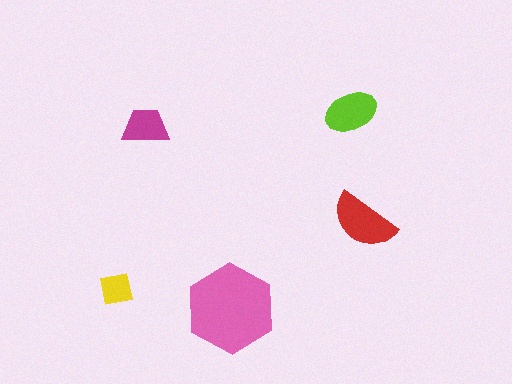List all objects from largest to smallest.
The pink hexagon, the red semicircle, the lime ellipse, the magenta trapezoid, the yellow square.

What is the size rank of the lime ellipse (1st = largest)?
3rd.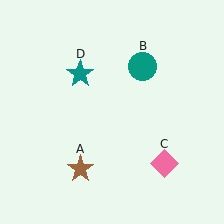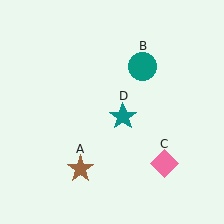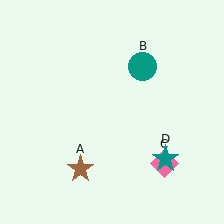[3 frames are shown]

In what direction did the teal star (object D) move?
The teal star (object D) moved down and to the right.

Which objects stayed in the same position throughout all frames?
Brown star (object A) and teal circle (object B) and pink diamond (object C) remained stationary.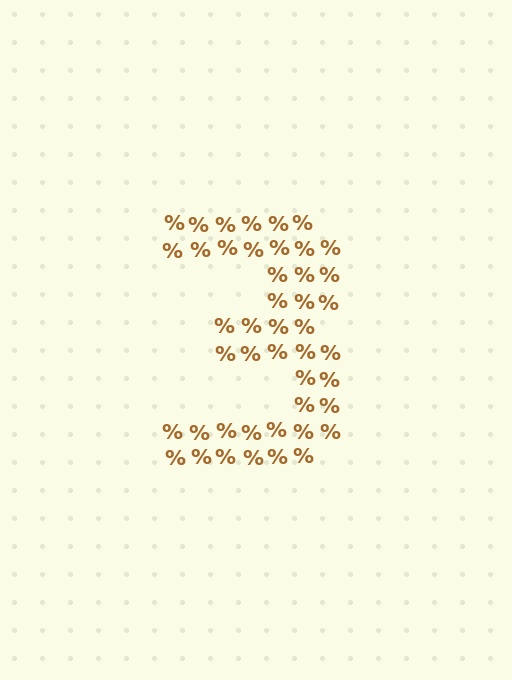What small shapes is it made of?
It is made of small percent signs.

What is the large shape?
The large shape is the digit 3.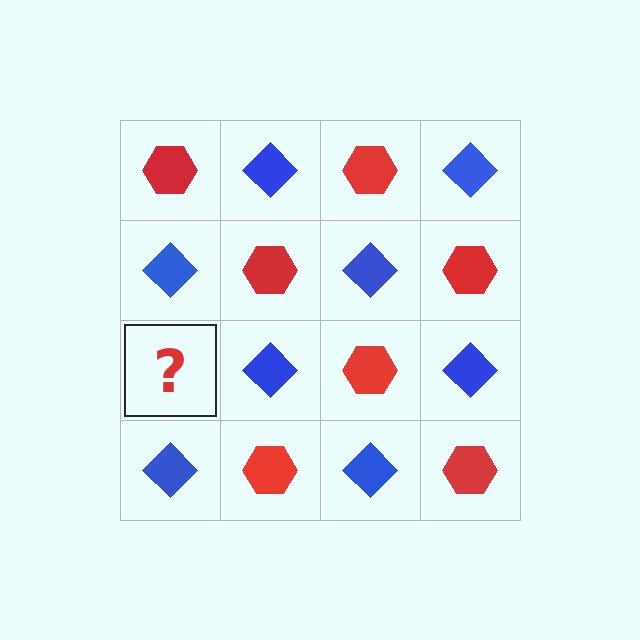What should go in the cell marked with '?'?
The missing cell should contain a red hexagon.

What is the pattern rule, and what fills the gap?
The rule is that it alternates red hexagon and blue diamond in a checkerboard pattern. The gap should be filled with a red hexagon.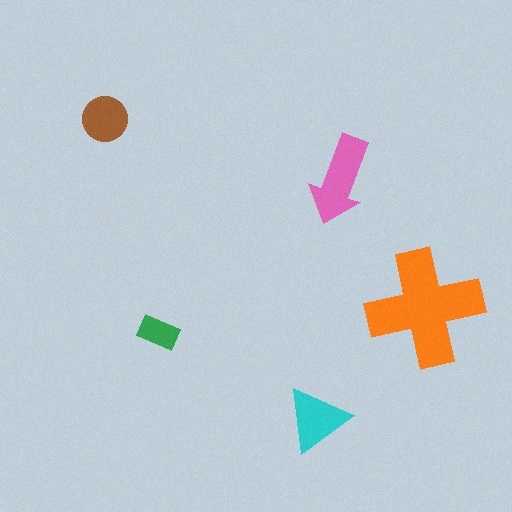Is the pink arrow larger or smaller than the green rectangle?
Larger.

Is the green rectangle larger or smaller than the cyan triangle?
Smaller.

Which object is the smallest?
The green rectangle.